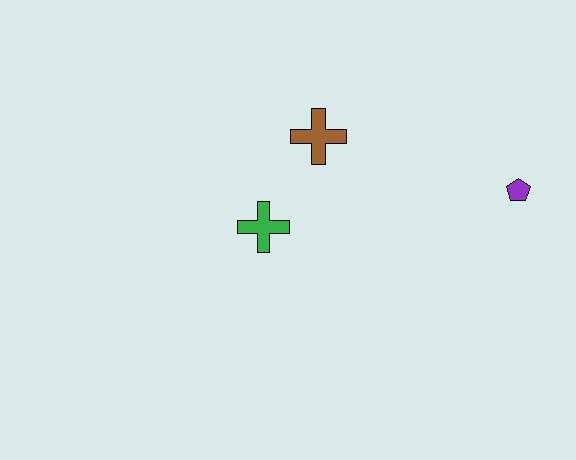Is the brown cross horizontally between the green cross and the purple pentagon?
Yes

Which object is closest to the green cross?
The brown cross is closest to the green cross.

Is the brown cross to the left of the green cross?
No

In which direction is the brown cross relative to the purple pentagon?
The brown cross is to the left of the purple pentagon.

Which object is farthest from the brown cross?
The purple pentagon is farthest from the brown cross.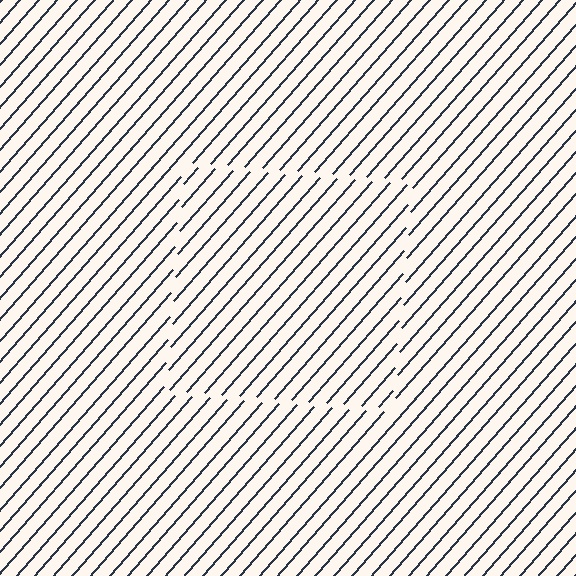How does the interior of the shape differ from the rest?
The interior of the shape contains the same grating, shifted by half a period — the contour is defined by the phase discontinuity where line-ends from the inner and outer gratings abut.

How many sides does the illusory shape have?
4 sides — the line-ends trace a square.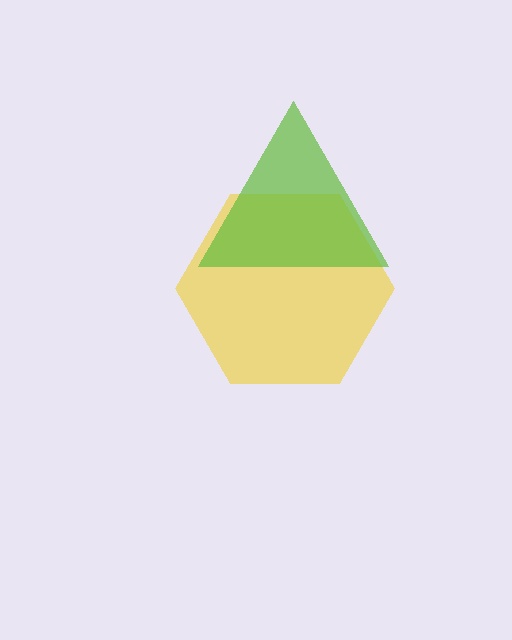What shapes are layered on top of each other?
The layered shapes are: a yellow hexagon, a lime triangle.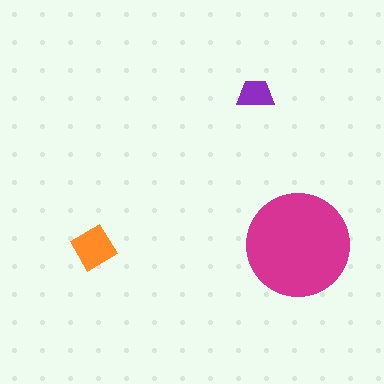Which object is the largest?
The magenta circle.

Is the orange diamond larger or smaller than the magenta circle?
Smaller.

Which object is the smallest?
The purple trapezoid.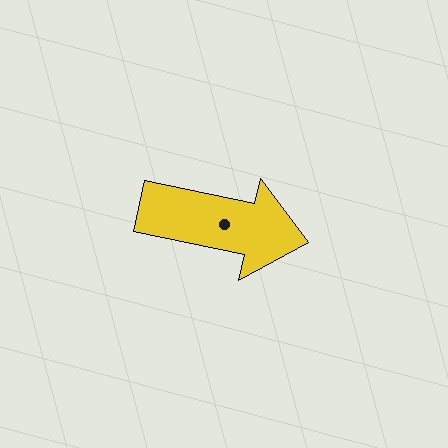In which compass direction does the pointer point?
East.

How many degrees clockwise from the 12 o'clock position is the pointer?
Approximately 102 degrees.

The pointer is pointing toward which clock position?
Roughly 3 o'clock.